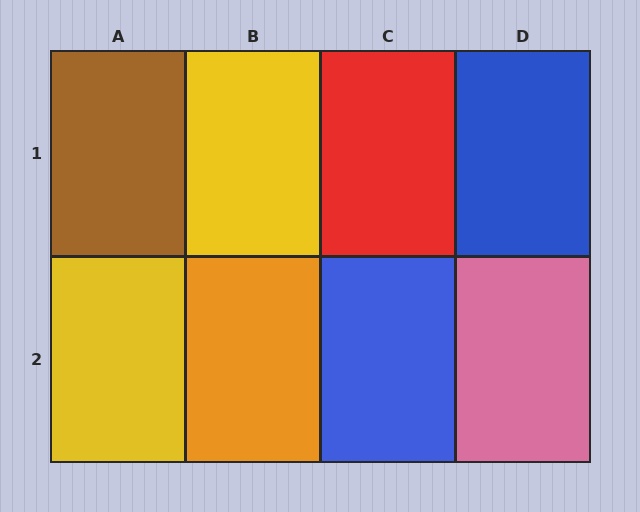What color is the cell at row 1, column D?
Blue.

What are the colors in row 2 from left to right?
Yellow, orange, blue, pink.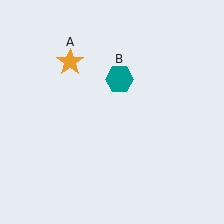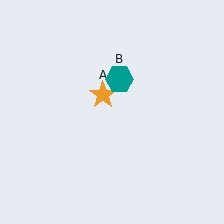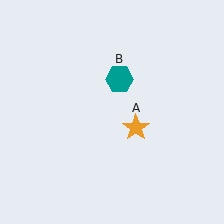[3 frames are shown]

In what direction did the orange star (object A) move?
The orange star (object A) moved down and to the right.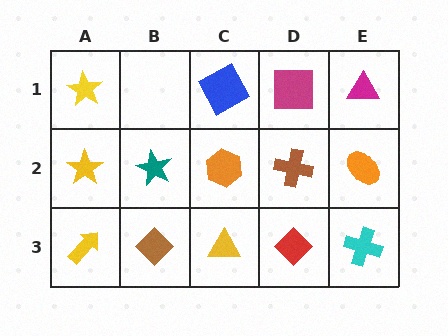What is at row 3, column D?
A red diamond.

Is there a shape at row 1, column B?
No, that cell is empty.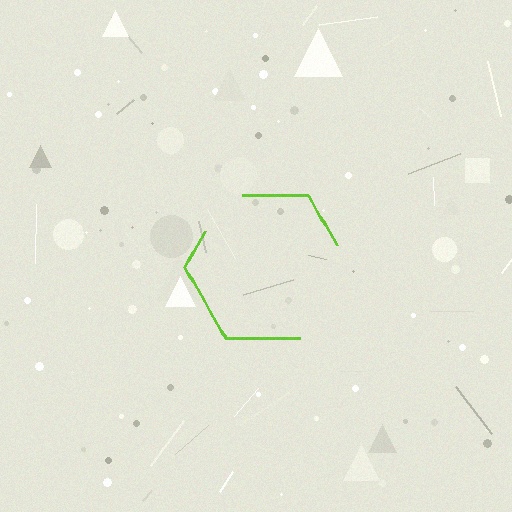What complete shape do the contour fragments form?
The contour fragments form a hexagon.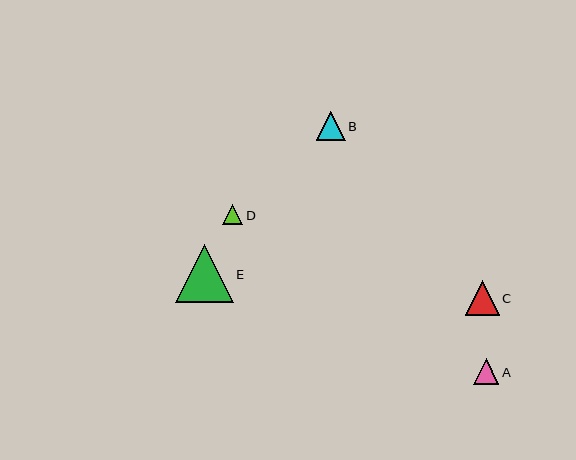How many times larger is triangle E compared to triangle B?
Triangle E is approximately 2.0 times the size of triangle B.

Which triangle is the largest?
Triangle E is the largest with a size of approximately 58 pixels.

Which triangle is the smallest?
Triangle D is the smallest with a size of approximately 20 pixels.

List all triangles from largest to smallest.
From largest to smallest: E, C, B, A, D.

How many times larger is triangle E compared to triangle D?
Triangle E is approximately 2.9 times the size of triangle D.